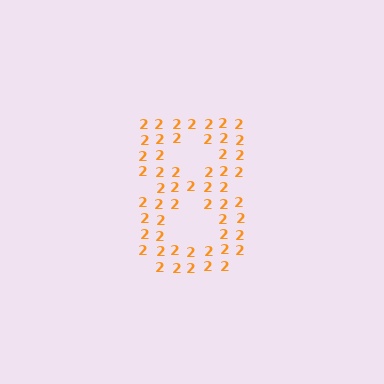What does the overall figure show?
The overall figure shows the digit 8.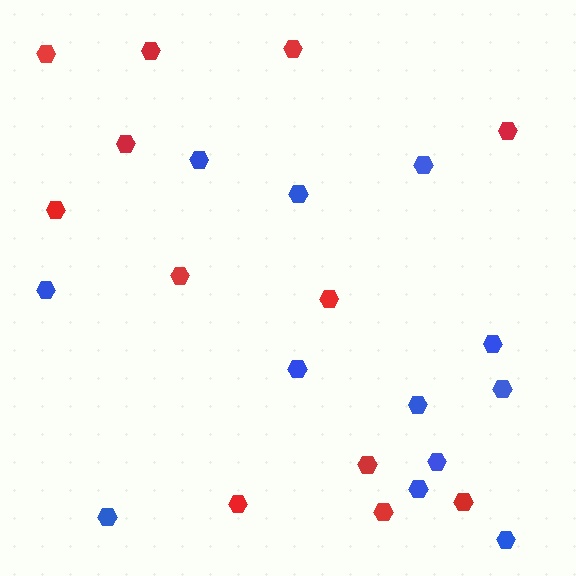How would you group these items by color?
There are 2 groups: one group of red hexagons (12) and one group of blue hexagons (12).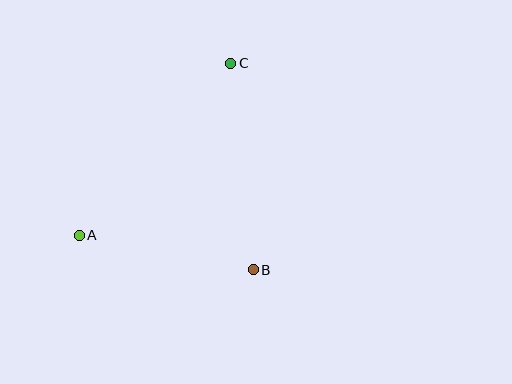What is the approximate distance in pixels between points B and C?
The distance between B and C is approximately 208 pixels.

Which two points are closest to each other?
Points A and B are closest to each other.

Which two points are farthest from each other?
Points A and C are farthest from each other.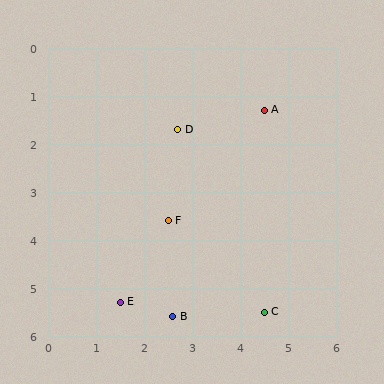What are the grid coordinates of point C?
Point C is at approximately (4.5, 5.5).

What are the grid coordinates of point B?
Point B is at approximately (2.6, 5.6).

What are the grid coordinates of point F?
Point F is at approximately (2.5, 3.6).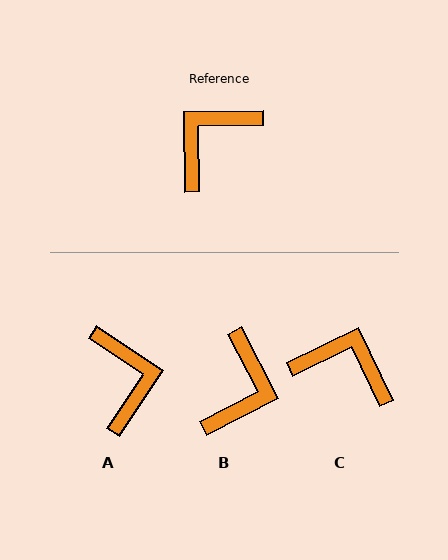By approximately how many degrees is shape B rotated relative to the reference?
Approximately 153 degrees clockwise.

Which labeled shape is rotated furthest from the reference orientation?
B, about 153 degrees away.